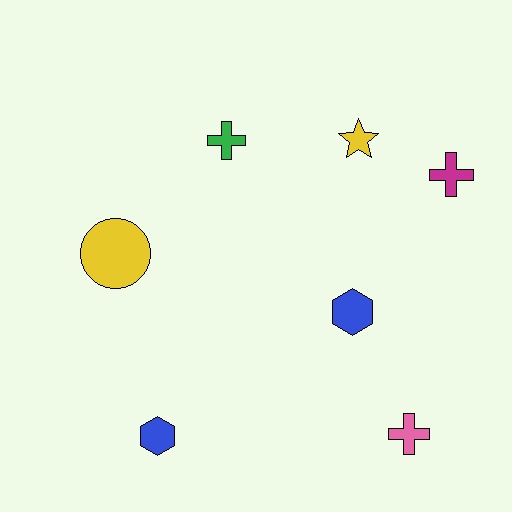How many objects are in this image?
There are 7 objects.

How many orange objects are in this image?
There are no orange objects.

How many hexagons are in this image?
There are 2 hexagons.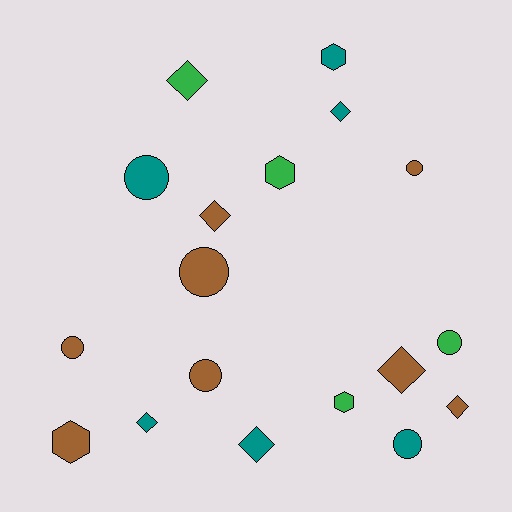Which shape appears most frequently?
Diamond, with 7 objects.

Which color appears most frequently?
Brown, with 8 objects.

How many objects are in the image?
There are 18 objects.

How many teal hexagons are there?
There is 1 teal hexagon.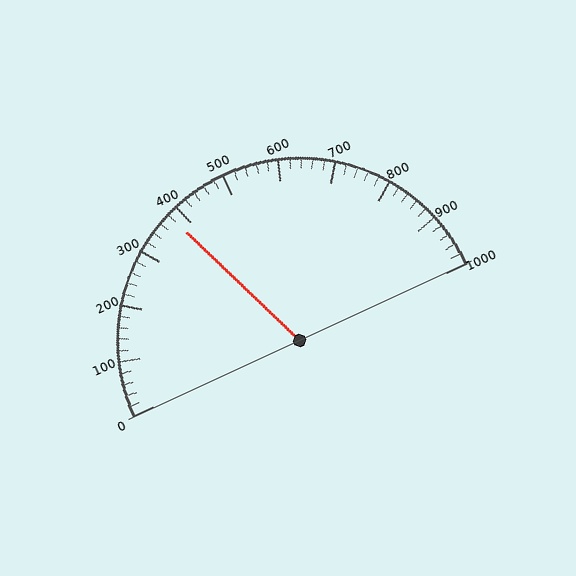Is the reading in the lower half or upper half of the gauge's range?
The reading is in the lower half of the range (0 to 1000).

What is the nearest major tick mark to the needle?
The nearest major tick mark is 400.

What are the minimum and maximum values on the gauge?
The gauge ranges from 0 to 1000.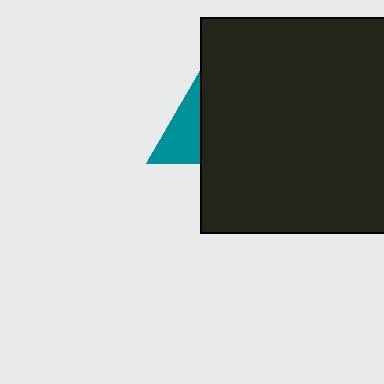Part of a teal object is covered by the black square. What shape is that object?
It is a triangle.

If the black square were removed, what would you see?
You would see the complete teal triangle.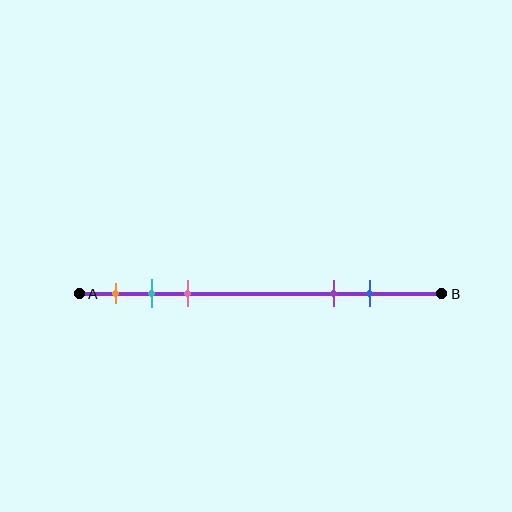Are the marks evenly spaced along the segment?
No, the marks are not evenly spaced.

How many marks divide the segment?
There are 5 marks dividing the segment.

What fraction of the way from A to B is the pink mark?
The pink mark is approximately 30% (0.3) of the way from A to B.